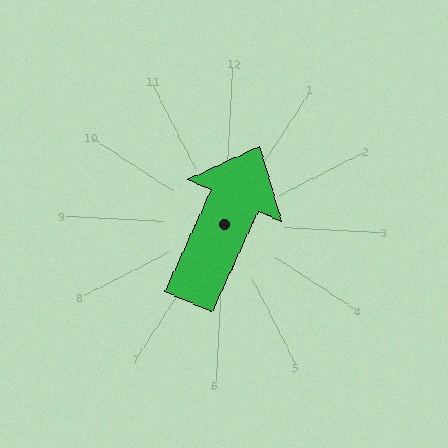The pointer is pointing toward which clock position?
Roughly 1 o'clock.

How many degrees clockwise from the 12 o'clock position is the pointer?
Approximately 21 degrees.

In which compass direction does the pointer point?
North.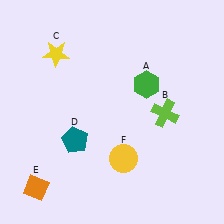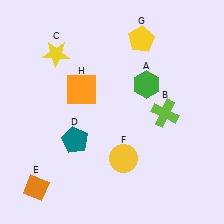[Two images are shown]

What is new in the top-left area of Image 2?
An orange square (H) was added in the top-left area of Image 2.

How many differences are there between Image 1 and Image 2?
There are 2 differences between the two images.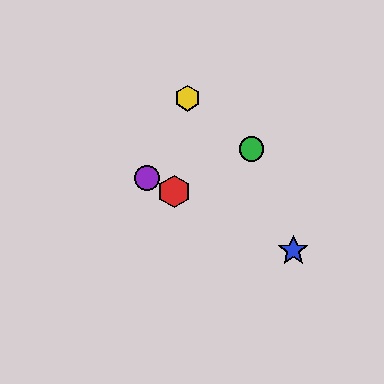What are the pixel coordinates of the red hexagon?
The red hexagon is at (174, 191).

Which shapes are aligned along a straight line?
The red hexagon, the blue star, the purple circle are aligned along a straight line.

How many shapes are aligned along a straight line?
3 shapes (the red hexagon, the blue star, the purple circle) are aligned along a straight line.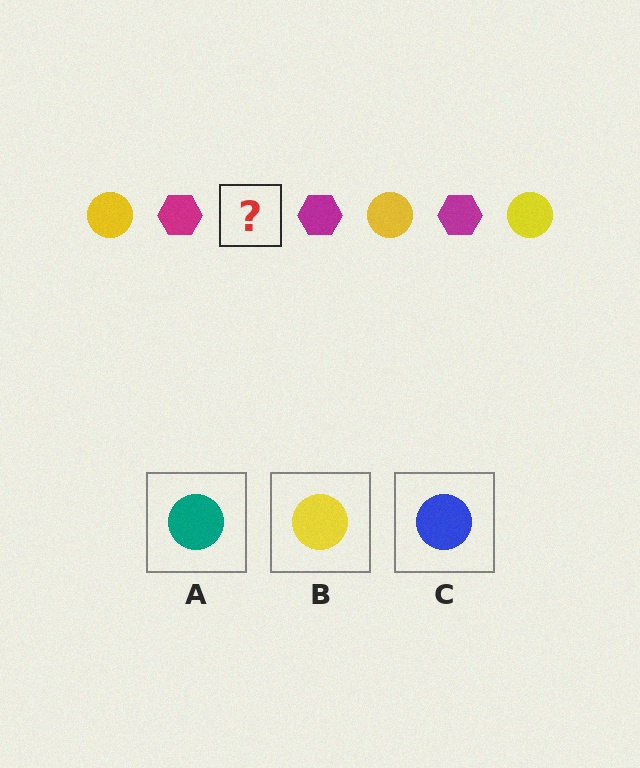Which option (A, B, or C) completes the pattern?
B.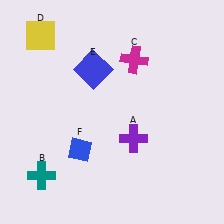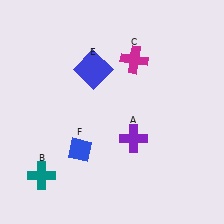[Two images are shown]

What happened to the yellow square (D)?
The yellow square (D) was removed in Image 2. It was in the top-left area of Image 1.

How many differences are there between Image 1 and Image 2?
There is 1 difference between the two images.